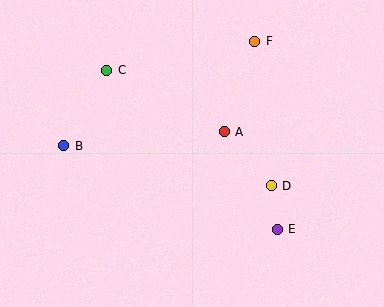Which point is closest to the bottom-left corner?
Point B is closest to the bottom-left corner.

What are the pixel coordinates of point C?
Point C is at (107, 70).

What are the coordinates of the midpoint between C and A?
The midpoint between C and A is at (166, 101).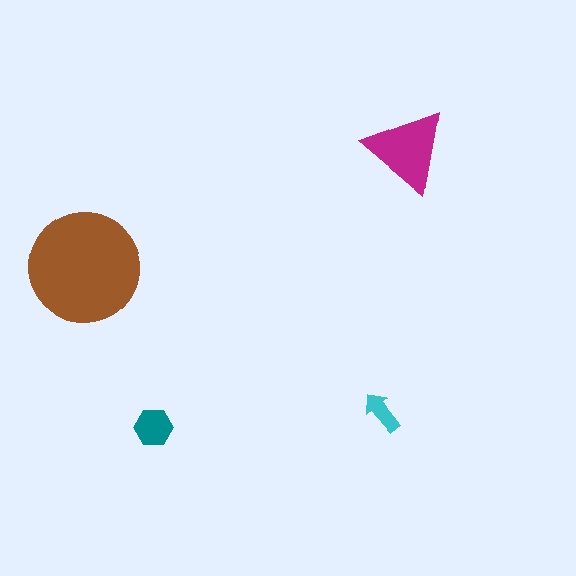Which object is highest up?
The magenta triangle is topmost.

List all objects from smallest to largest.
The cyan arrow, the teal hexagon, the magenta triangle, the brown circle.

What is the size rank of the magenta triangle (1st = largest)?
2nd.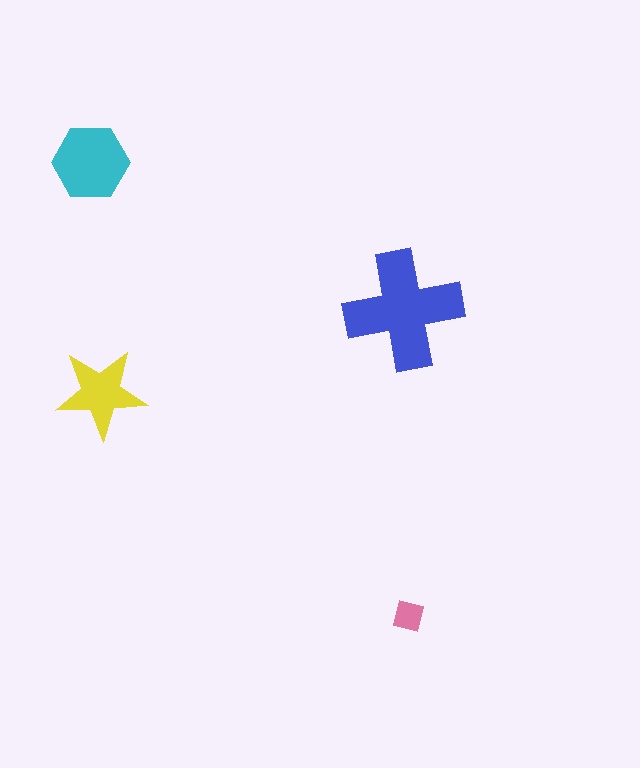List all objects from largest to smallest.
The blue cross, the cyan hexagon, the yellow star, the pink square.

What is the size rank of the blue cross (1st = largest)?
1st.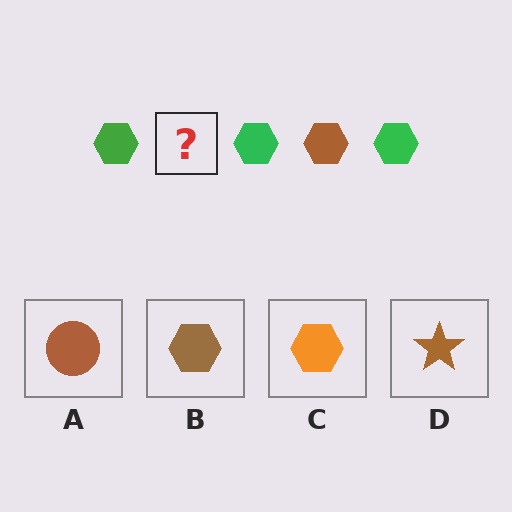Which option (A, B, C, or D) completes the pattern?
B.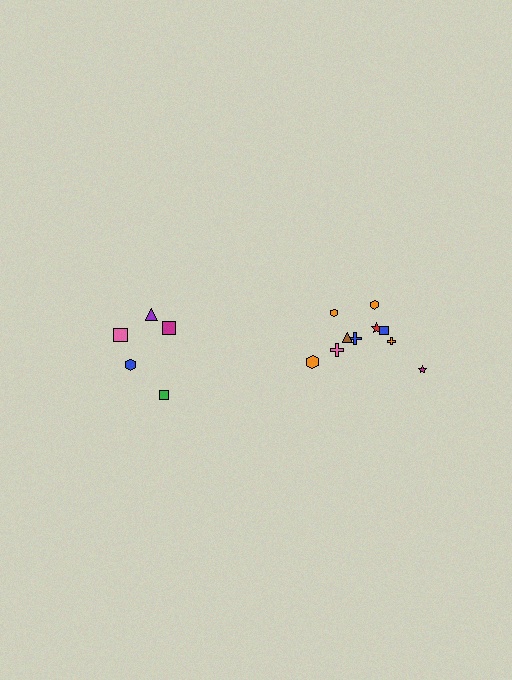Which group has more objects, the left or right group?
The right group.